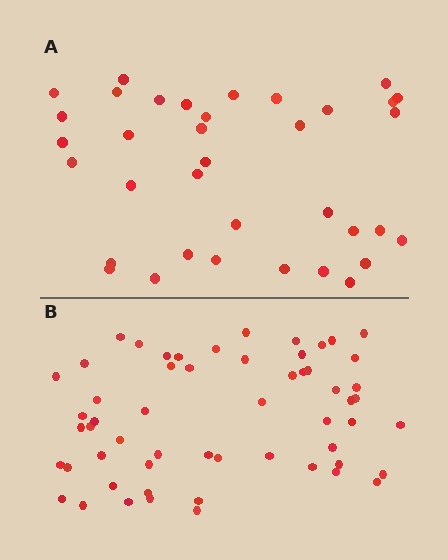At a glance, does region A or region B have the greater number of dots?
Region B (the bottom region) has more dots.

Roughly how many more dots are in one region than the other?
Region B has approximately 20 more dots than region A.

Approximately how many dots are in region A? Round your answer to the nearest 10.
About 40 dots. (The exact count is 36, which rounds to 40.)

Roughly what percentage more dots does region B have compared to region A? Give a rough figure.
About 60% more.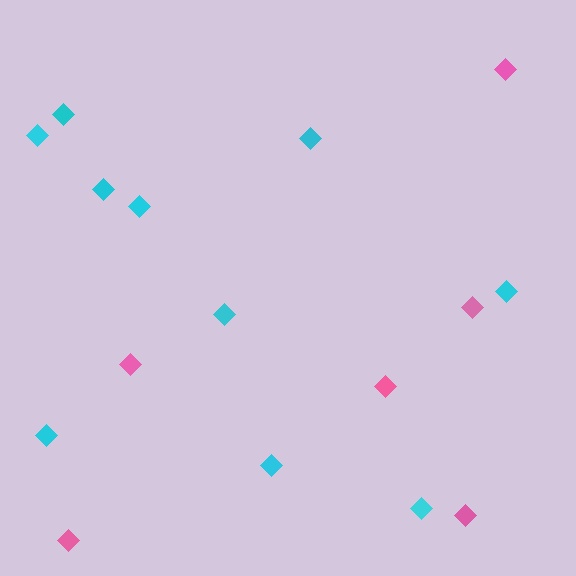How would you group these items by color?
There are 2 groups: one group of cyan diamonds (10) and one group of pink diamonds (6).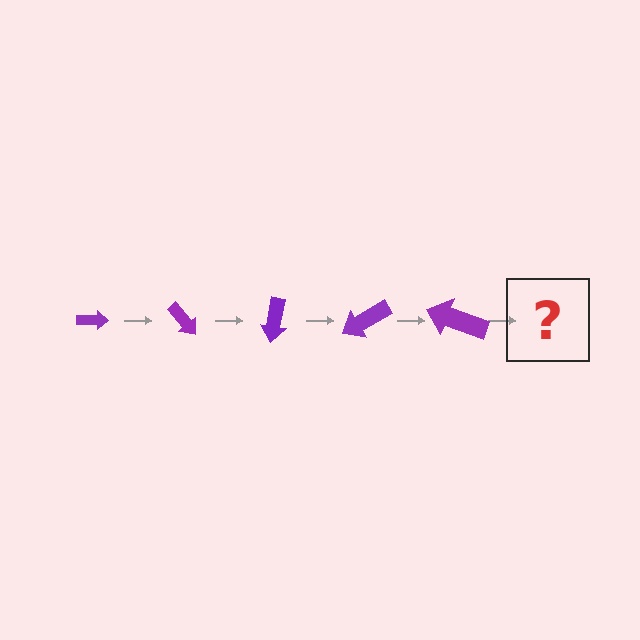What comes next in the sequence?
The next element should be an arrow, larger than the previous one and rotated 250 degrees from the start.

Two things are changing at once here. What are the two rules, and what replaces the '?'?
The two rules are that the arrow grows larger each step and it rotates 50 degrees each step. The '?' should be an arrow, larger than the previous one and rotated 250 degrees from the start.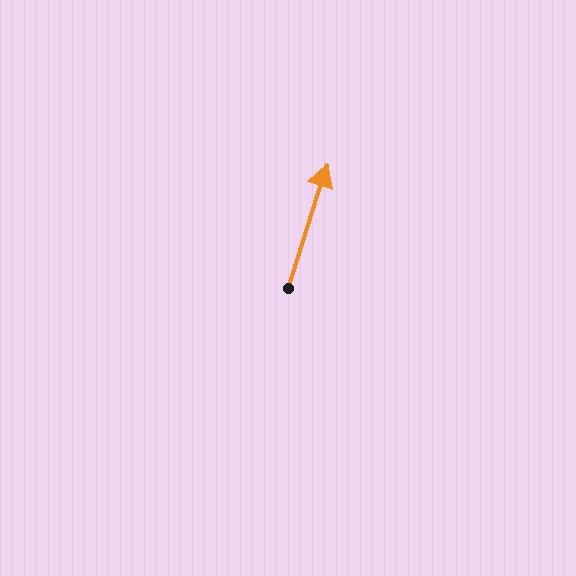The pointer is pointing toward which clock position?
Roughly 1 o'clock.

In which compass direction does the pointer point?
North.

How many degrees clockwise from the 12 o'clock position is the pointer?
Approximately 17 degrees.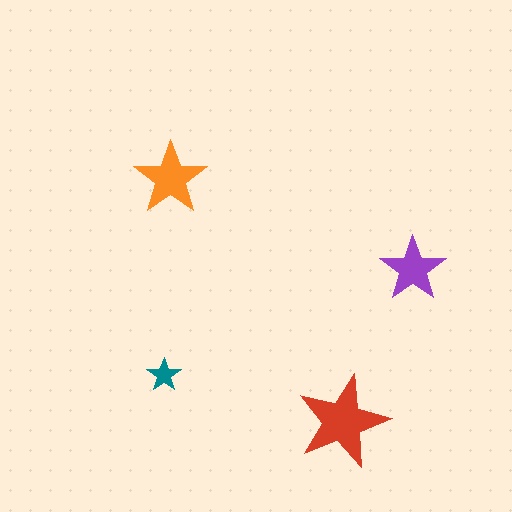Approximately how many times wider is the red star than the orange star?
About 1.5 times wider.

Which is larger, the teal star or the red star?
The red one.